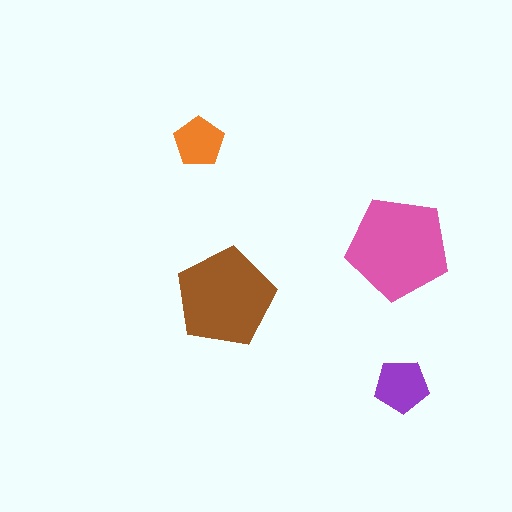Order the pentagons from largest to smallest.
the pink one, the brown one, the purple one, the orange one.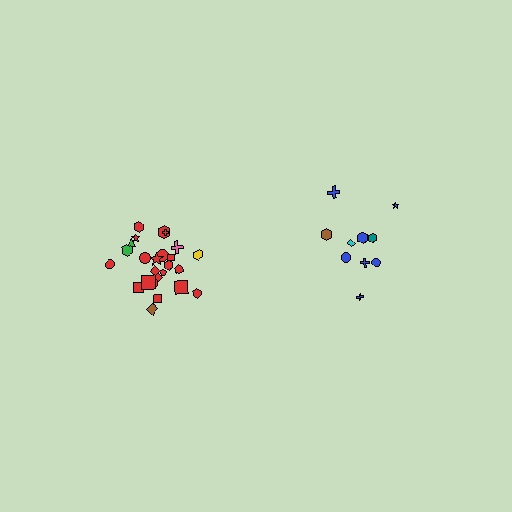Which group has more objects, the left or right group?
The left group.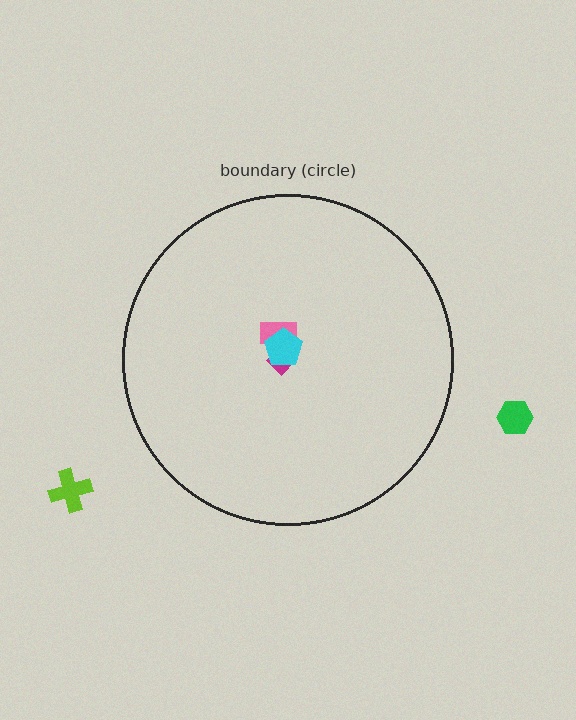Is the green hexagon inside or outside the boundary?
Outside.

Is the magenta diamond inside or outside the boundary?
Inside.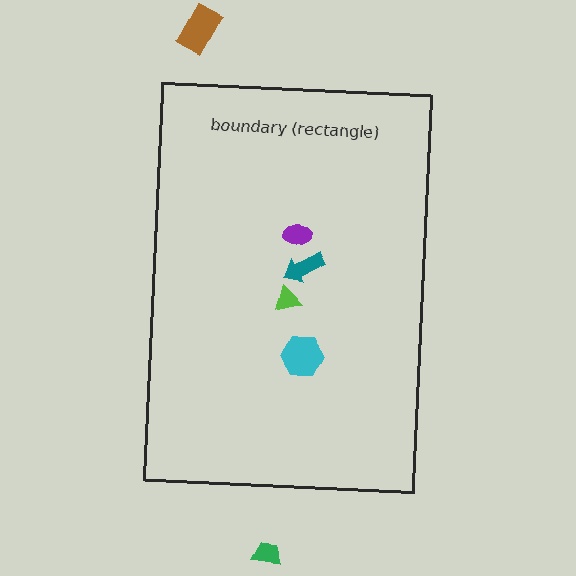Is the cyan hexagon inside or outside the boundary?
Inside.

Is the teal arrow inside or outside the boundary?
Inside.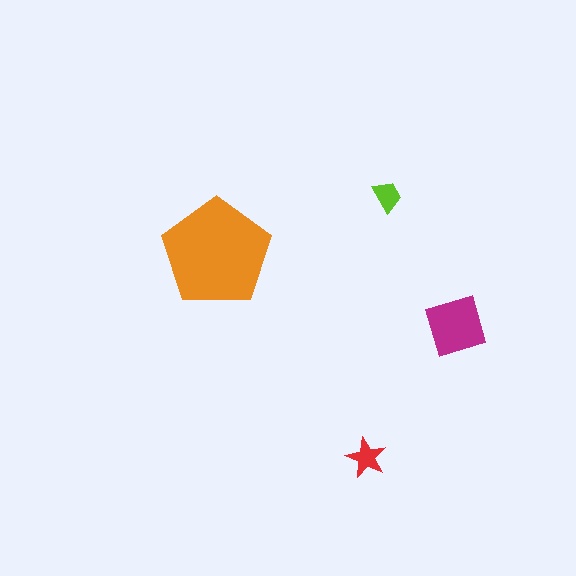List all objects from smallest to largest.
The lime trapezoid, the red star, the magenta diamond, the orange pentagon.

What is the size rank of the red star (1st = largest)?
3rd.